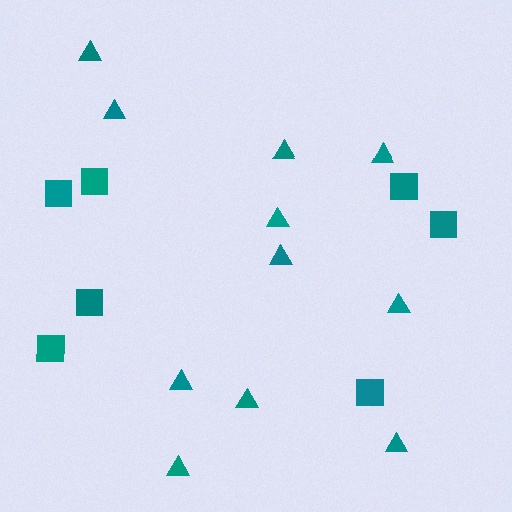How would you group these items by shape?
There are 2 groups: one group of squares (7) and one group of triangles (11).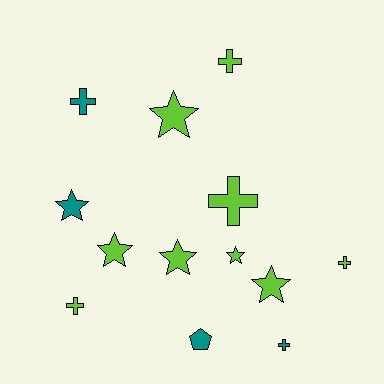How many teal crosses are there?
There are 2 teal crosses.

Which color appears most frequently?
Lime, with 9 objects.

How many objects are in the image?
There are 13 objects.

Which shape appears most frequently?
Star, with 6 objects.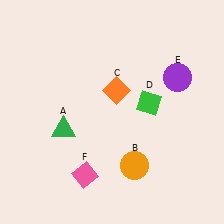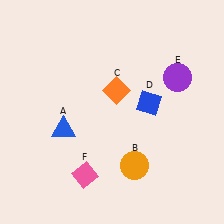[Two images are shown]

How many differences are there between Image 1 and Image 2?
There are 2 differences between the two images.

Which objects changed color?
A changed from green to blue. D changed from green to blue.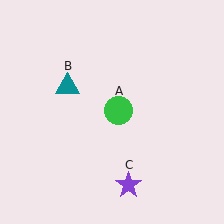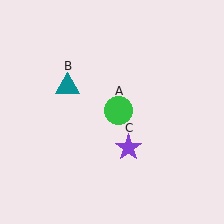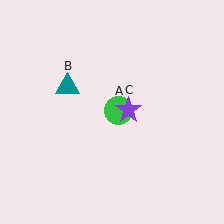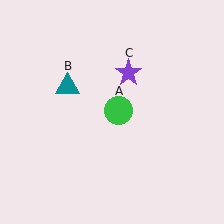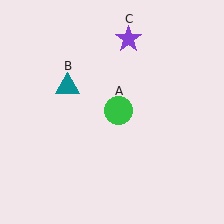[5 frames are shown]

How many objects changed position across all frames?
1 object changed position: purple star (object C).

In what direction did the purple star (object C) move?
The purple star (object C) moved up.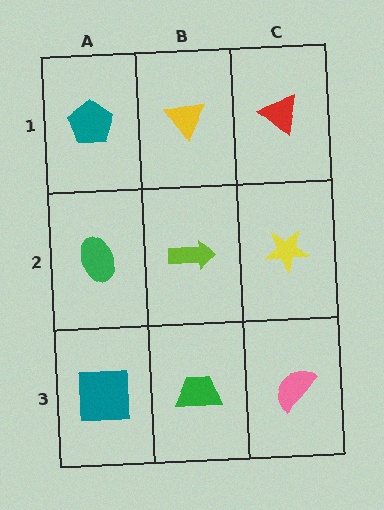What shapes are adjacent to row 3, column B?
A lime arrow (row 2, column B), a teal square (row 3, column A), a pink semicircle (row 3, column C).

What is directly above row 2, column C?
A red triangle.